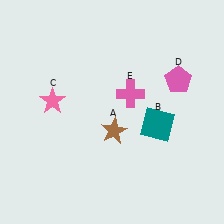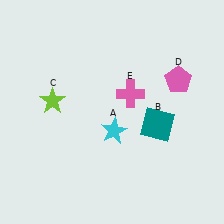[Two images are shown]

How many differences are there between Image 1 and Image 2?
There are 2 differences between the two images.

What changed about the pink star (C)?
In Image 1, C is pink. In Image 2, it changed to lime.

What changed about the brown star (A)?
In Image 1, A is brown. In Image 2, it changed to cyan.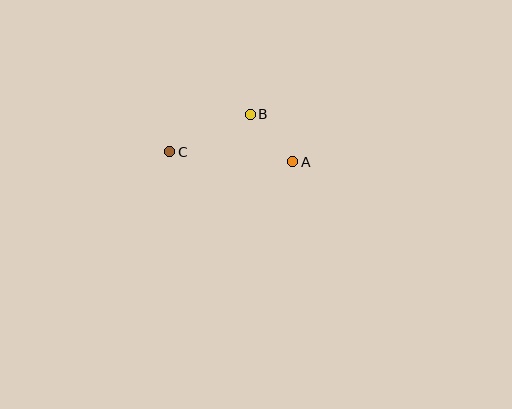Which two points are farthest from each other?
Points A and C are farthest from each other.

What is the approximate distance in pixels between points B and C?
The distance between B and C is approximately 88 pixels.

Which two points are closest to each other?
Points A and B are closest to each other.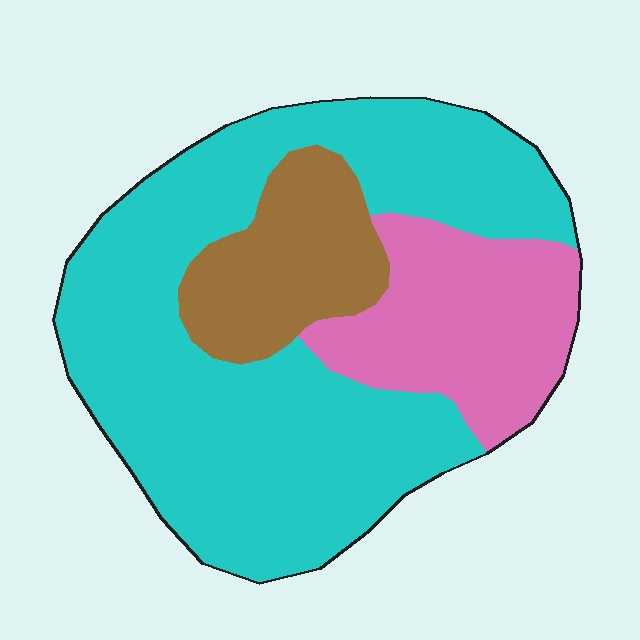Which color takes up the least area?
Brown, at roughly 15%.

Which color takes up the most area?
Cyan, at roughly 65%.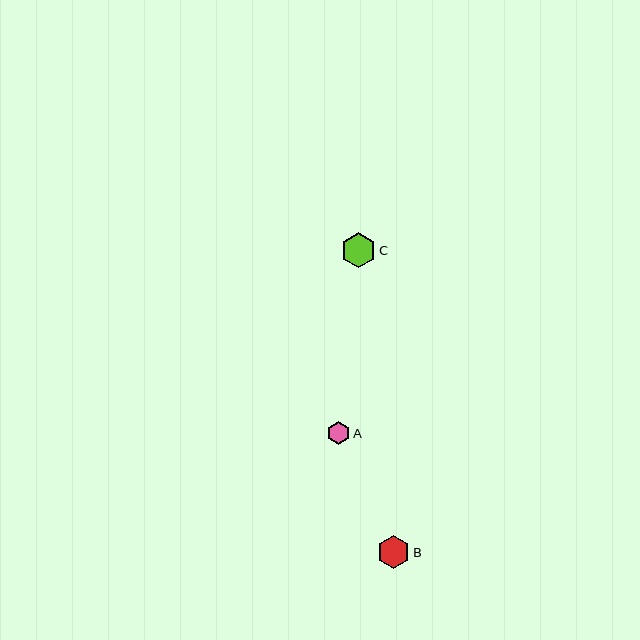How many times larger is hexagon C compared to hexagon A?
Hexagon C is approximately 1.6 times the size of hexagon A.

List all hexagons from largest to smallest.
From largest to smallest: C, B, A.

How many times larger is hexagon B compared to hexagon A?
Hexagon B is approximately 1.5 times the size of hexagon A.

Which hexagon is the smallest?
Hexagon A is the smallest with a size of approximately 22 pixels.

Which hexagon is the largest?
Hexagon C is the largest with a size of approximately 35 pixels.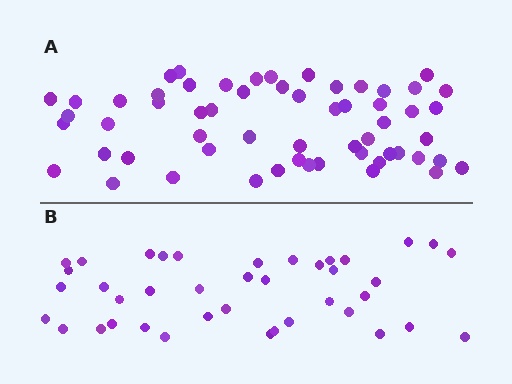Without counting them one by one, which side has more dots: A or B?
Region A (the top region) has more dots.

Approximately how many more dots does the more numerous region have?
Region A has approximately 20 more dots than region B.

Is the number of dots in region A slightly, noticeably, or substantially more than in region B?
Region A has substantially more. The ratio is roughly 1.4 to 1.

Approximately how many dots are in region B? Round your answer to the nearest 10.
About 40 dots.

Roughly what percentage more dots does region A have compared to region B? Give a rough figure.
About 45% more.